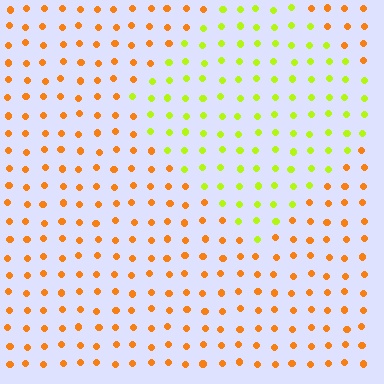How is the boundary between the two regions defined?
The boundary is defined purely by a slight shift in hue (about 49 degrees). Spacing, size, and orientation are identical on both sides.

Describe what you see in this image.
The image is filled with small orange elements in a uniform arrangement. A diamond-shaped region is visible where the elements are tinted to a slightly different hue, forming a subtle color boundary.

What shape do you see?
I see a diamond.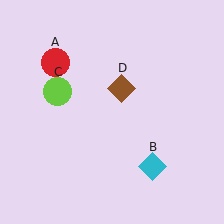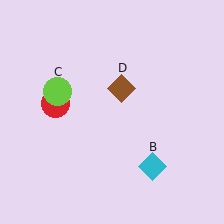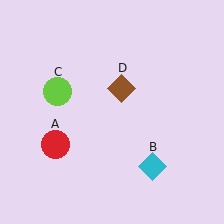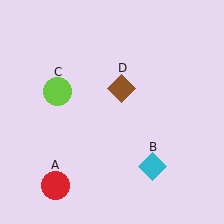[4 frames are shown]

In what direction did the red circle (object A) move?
The red circle (object A) moved down.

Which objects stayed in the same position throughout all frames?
Cyan diamond (object B) and lime circle (object C) and brown diamond (object D) remained stationary.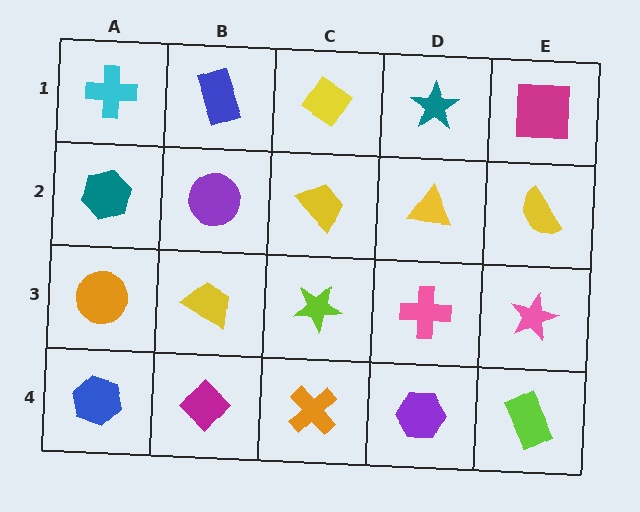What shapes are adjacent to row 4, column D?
A pink cross (row 3, column D), an orange cross (row 4, column C), a lime rectangle (row 4, column E).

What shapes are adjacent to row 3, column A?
A teal hexagon (row 2, column A), a blue hexagon (row 4, column A), a yellow trapezoid (row 3, column B).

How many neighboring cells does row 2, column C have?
4.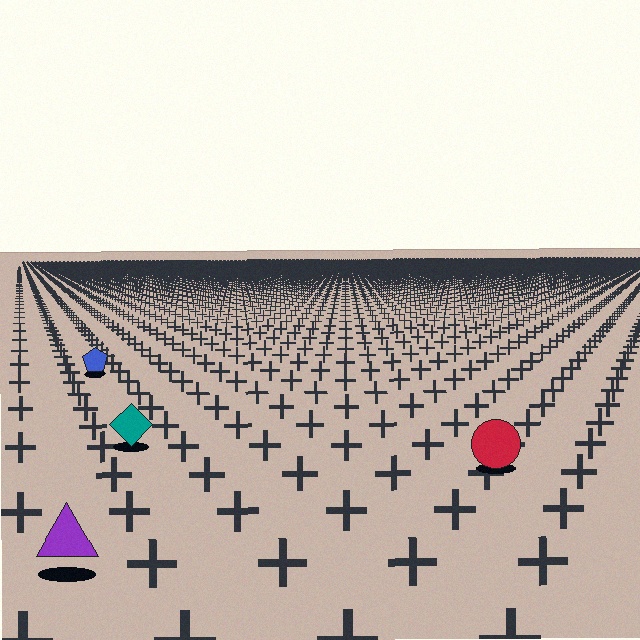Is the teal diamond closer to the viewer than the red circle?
No. The red circle is closer — you can tell from the texture gradient: the ground texture is coarser near it.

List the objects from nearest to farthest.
From nearest to farthest: the purple triangle, the red circle, the teal diamond, the blue pentagon.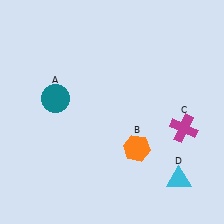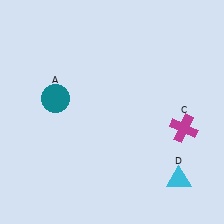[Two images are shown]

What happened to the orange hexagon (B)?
The orange hexagon (B) was removed in Image 2. It was in the bottom-right area of Image 1.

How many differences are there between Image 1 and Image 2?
There is 1 difference between the two images.